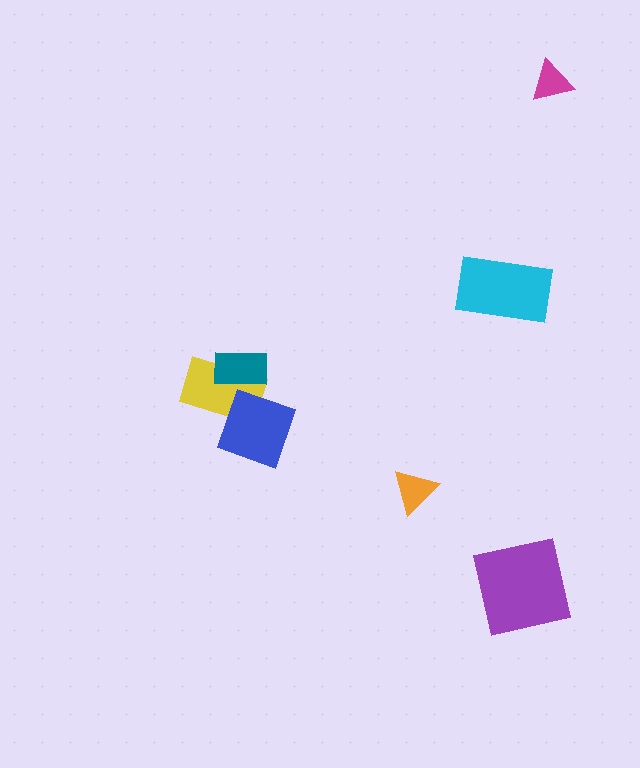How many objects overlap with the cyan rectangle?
0 objects overlap with the cyan rectangle.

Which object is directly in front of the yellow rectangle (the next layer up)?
The teal rectangle is directly in front of the yellow rectangle.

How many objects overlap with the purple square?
0 objects overlap with the purple square.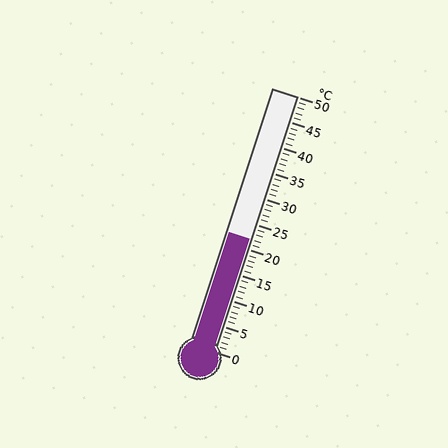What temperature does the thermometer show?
The thermometer shows approximately 22°C.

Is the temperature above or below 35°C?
The temperature is below 35°C.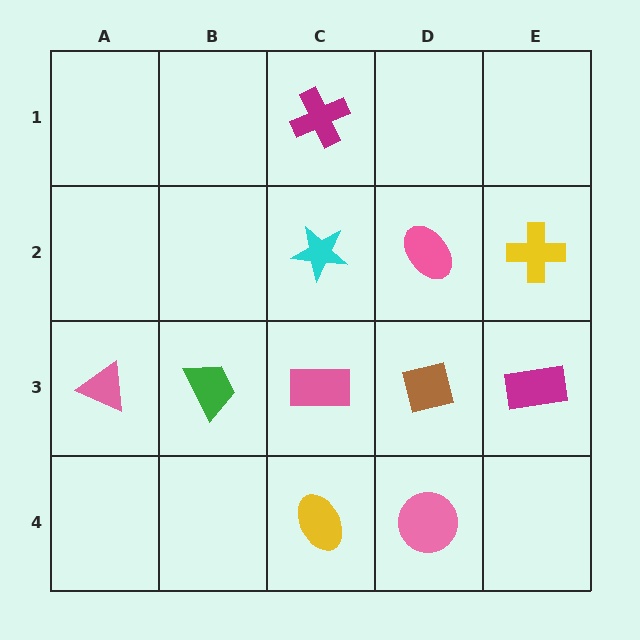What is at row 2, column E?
A yellow cross.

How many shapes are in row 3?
5 shapes.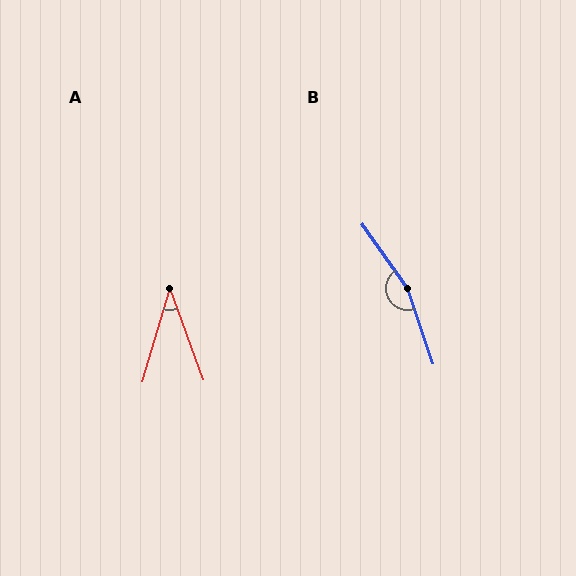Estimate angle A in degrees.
Approximately 37 degrees.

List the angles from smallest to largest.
A (37°), B (164°).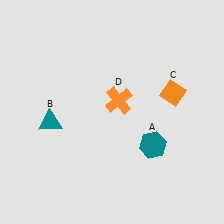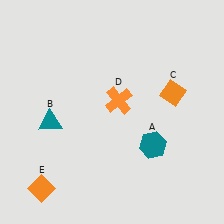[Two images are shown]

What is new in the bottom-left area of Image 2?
An orange diamond (E) was added in the bottom-left area of Image 2.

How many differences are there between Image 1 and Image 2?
There is 1 difference between the two images.